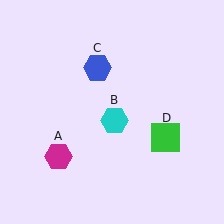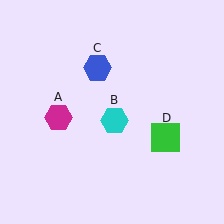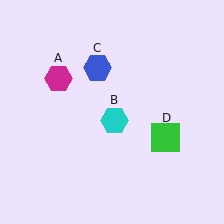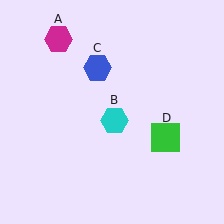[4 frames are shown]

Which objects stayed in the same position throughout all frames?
Cyan hexagon (object B) and blue hexagon (object C) and green square (object D) remained stationary.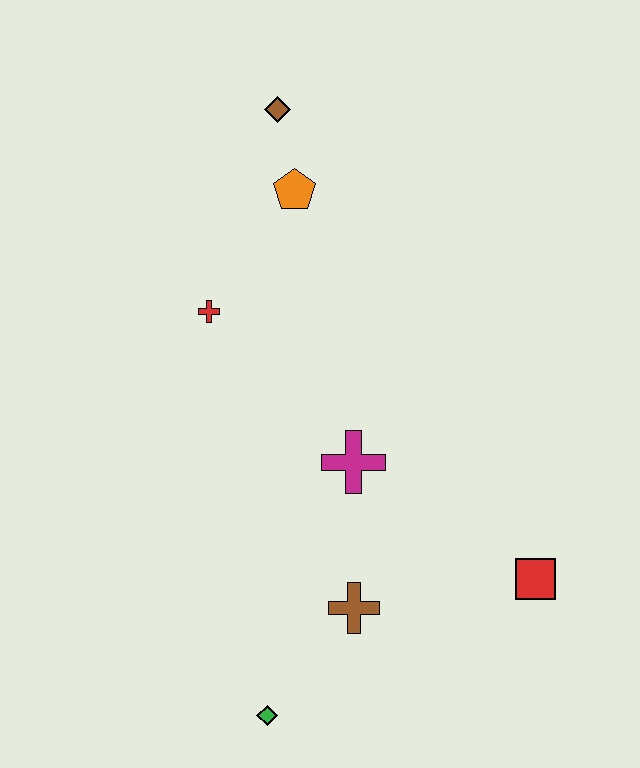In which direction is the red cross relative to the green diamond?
The red cross is above the green diamond.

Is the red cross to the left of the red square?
Yes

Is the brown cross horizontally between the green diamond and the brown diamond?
No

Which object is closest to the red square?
The brown cross is closest to the red square.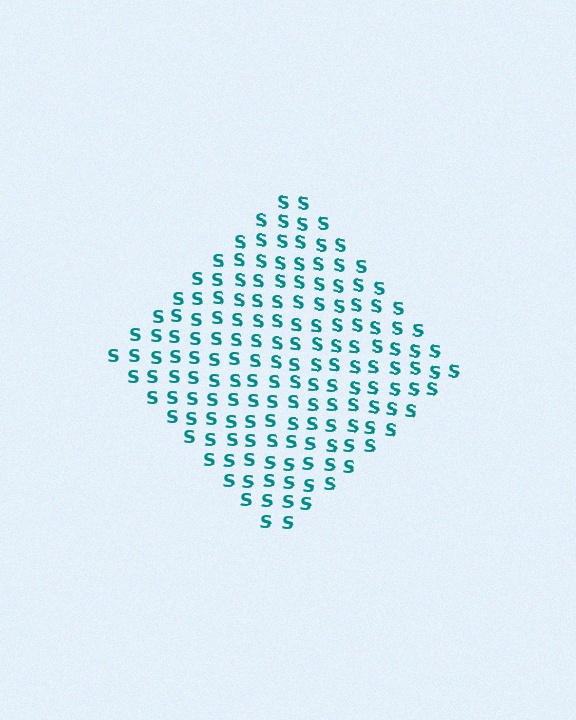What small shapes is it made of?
It is made of small letter S's.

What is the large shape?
The large shape is a diamond.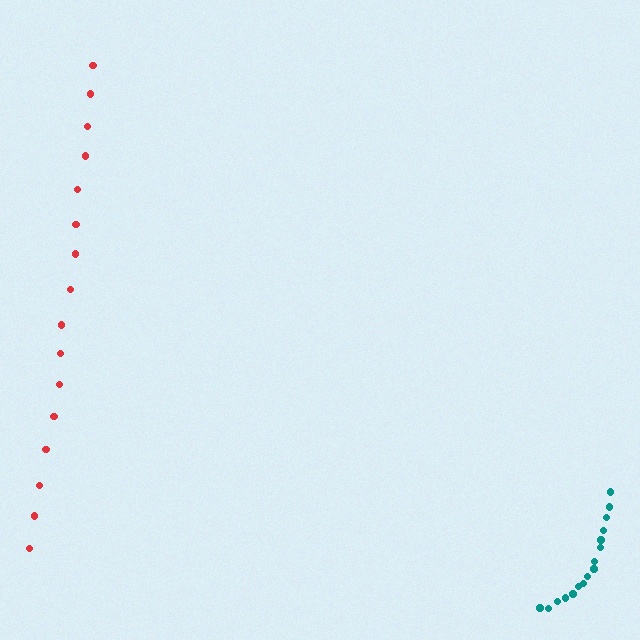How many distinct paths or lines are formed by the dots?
There are 2 distinct paths.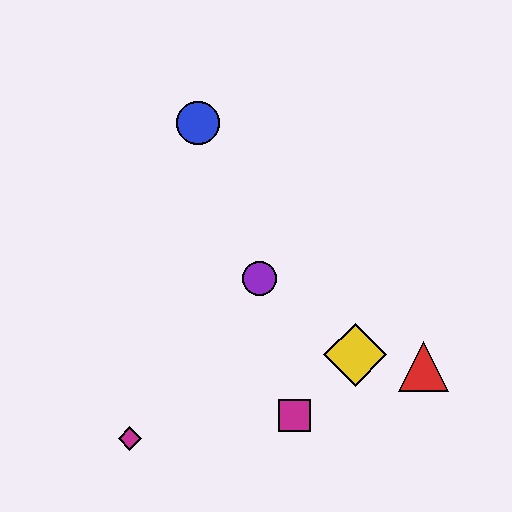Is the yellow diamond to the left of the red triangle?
Yes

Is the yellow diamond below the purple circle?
Yes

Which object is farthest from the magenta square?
The blue circle is farthest from the magenta square.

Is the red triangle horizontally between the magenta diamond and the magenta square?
No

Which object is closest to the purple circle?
The yellow diamond is closest to the purple circle.